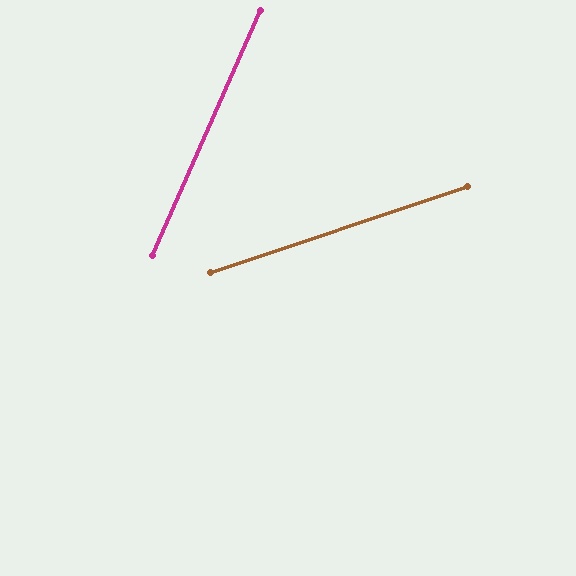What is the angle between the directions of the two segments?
Approximately 48 degrees.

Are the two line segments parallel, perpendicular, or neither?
Neither parallel nor perpendicular — they differ by about 48°.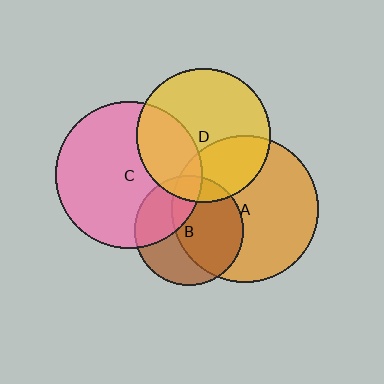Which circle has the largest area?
Circle A (orange).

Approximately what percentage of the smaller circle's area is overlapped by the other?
Approximately 15%.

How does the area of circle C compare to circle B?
Approximately 1.8 times.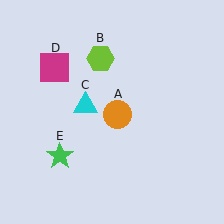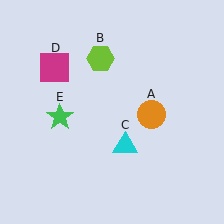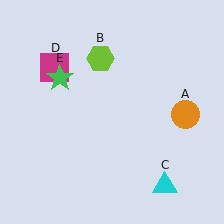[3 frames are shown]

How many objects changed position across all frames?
3 objects changed position: orange circle (object A), cyan triangle (object C), green star (object E).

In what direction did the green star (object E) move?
The green star (object E) moved up.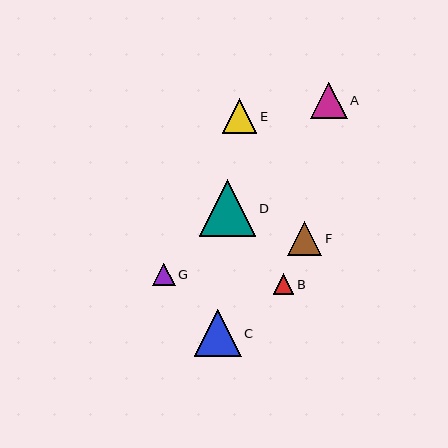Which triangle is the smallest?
Triangle B is the smallest with a size of approximately 21 pixels.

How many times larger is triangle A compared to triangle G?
Triangle A is approximately 1.6 times the size of triangle G.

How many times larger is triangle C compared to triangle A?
Triangle C is approximately 1.3 times the size of triangle A.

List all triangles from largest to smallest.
From largest to smallest: D, C, A, E, F, G, B.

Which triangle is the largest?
Triangle D is the largest with a size of approximately 56 pixels.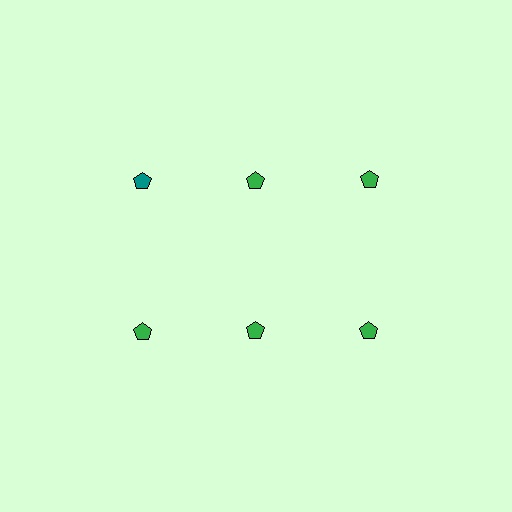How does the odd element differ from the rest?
It has a different color: teal instead of green.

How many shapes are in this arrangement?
There are 6 shapes arranged in a grid pattern.